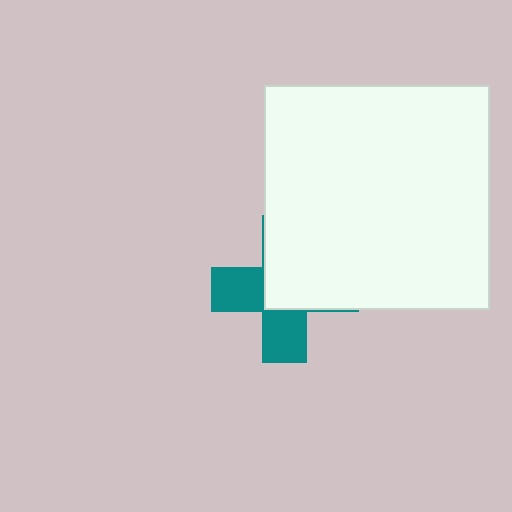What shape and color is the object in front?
The object in front is a white square.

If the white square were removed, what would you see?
You would see the complete teal cross.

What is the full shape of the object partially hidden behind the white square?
The partially hidden object is a teal cross.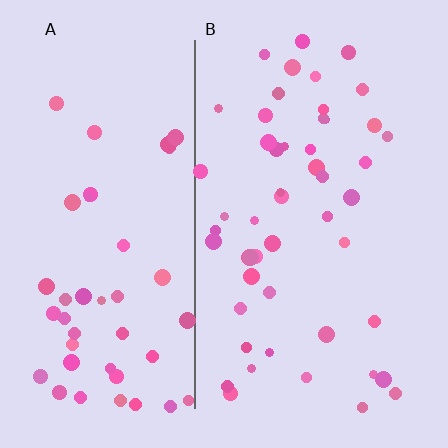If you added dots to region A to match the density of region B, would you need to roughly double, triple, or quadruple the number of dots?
Approximately double.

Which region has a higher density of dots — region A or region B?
B (the right).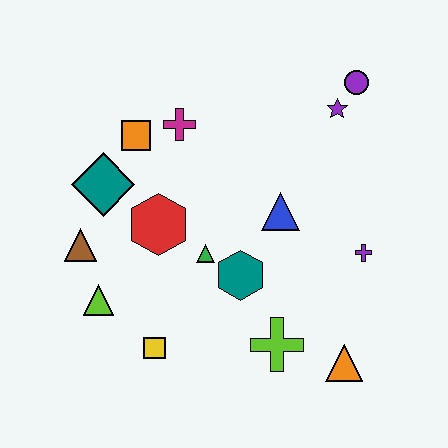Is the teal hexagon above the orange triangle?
Yes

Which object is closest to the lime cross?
The orange triangle is closest to the lime cross.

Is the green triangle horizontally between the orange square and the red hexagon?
No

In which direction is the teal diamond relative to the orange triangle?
The teal diamond is to the left of the orange triangle.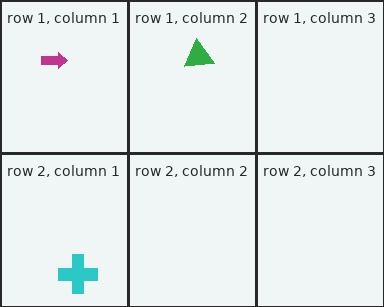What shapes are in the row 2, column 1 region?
The cyan cross.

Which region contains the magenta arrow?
The row 1, column 1 region.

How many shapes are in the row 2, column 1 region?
1.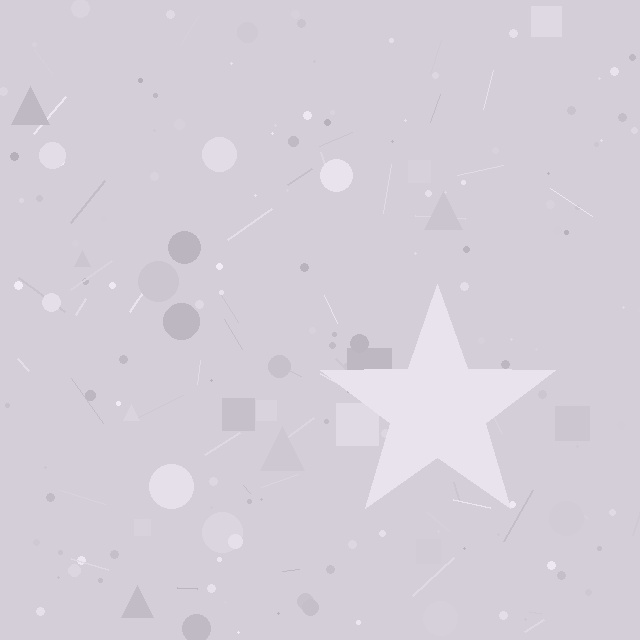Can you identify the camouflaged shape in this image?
The camouflaged shape is a star.